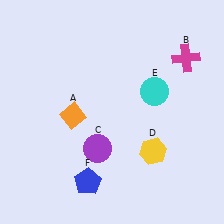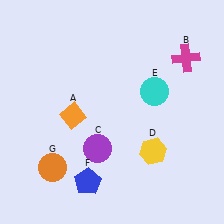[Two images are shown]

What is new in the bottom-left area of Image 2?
An orange circle (G) was added in the bottom-left area of Image 2.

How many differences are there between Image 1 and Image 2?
There is 1 difference between the two images.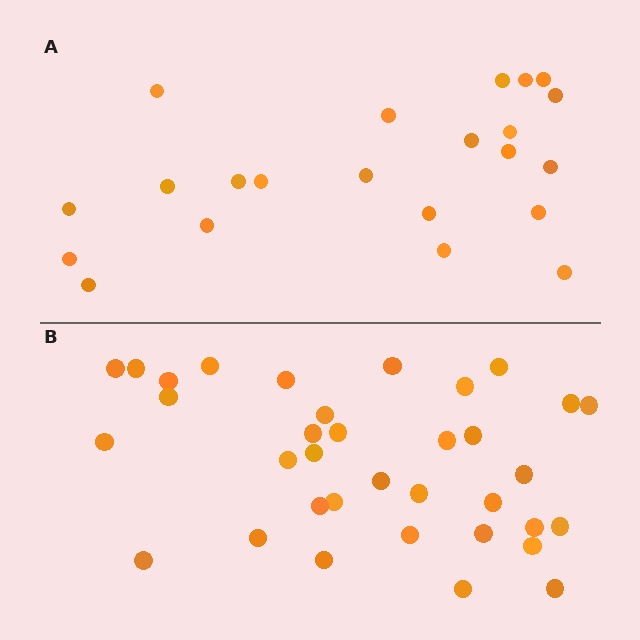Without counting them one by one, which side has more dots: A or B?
Region B (the bottom region) has more dots.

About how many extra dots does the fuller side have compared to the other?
Region B has approximately 15 more dots than region A.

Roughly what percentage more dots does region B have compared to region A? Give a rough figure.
About 60% more.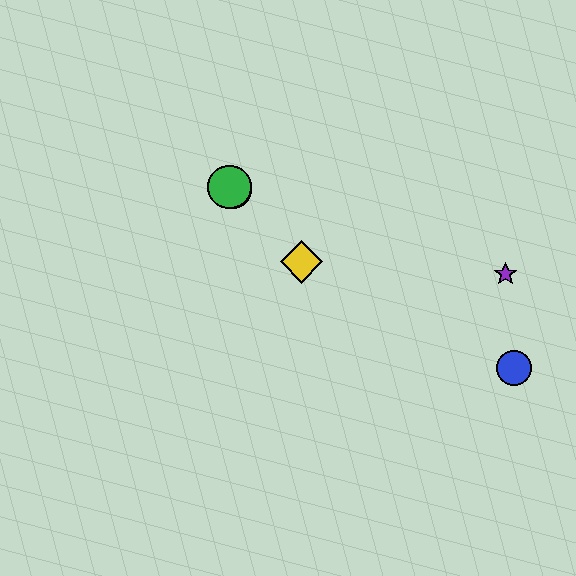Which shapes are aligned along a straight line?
The red circle, the green circle, the yellow diamond are aligned along a straight line.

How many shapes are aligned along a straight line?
3 shapes (the red circle, the green circle, the yellow diamond) are aligned along a straight line.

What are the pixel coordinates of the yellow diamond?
The yellow diamond is at (301, 262).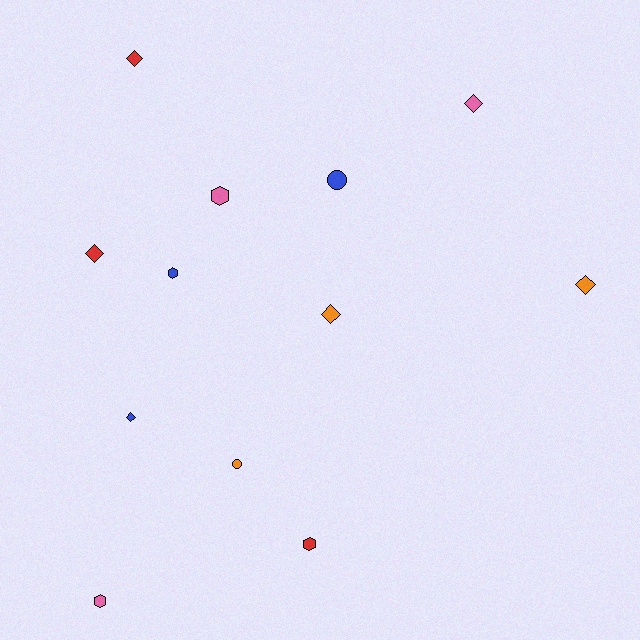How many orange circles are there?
There is 1 orange circle.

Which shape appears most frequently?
Diamond, with 6 objects.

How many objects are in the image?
There are 12 objects.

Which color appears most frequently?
Red, with 3 objects.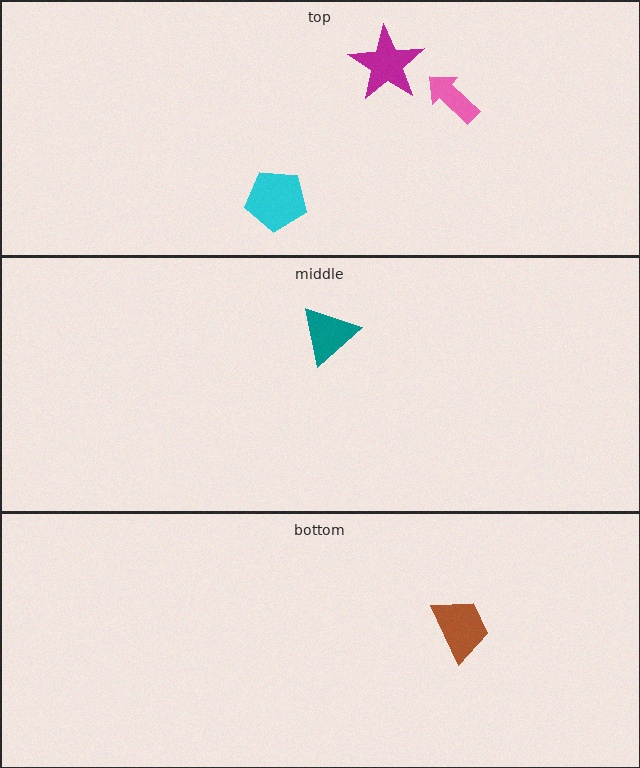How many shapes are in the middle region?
1.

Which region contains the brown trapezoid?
The bottom region.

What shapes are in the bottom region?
The brown trapezoid.